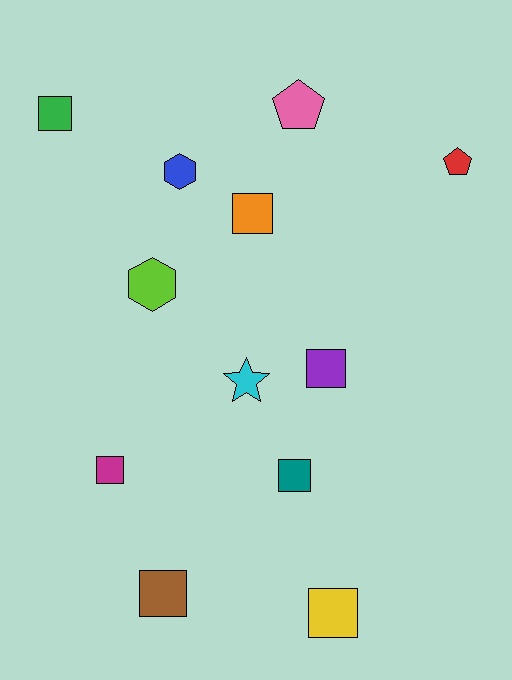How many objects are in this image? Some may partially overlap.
There are 12 objects.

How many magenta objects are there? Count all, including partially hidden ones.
There is 1 magenta object.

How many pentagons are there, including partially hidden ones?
There are 2 pentagons.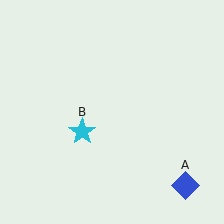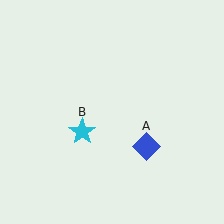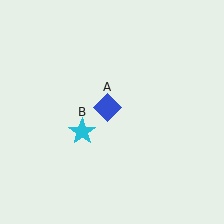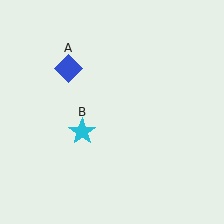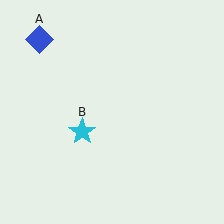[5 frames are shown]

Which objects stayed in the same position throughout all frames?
Cyan star (object B) remained stationary.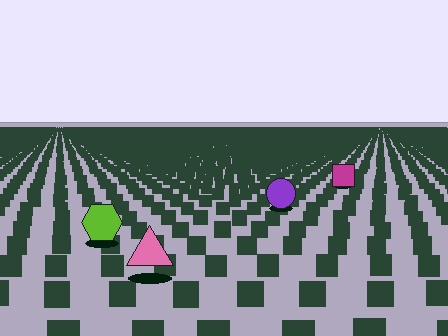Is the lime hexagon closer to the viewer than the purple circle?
Yes. The lime hexagon is closer — you can tell from the texture gradient: the ground texture is coarser near it.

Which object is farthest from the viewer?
The magenta square is farthest from the viewer. It appears smaller and the ground texture around it is denser.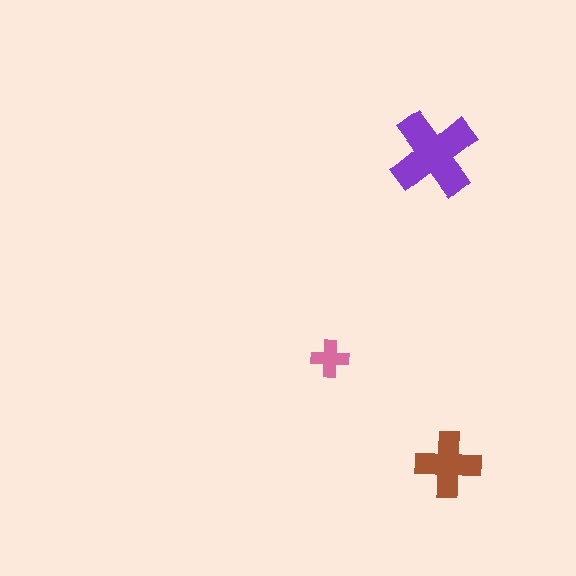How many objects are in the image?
There are 3 objects in the image.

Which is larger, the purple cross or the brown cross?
The purple one.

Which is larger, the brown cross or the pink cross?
The brown one.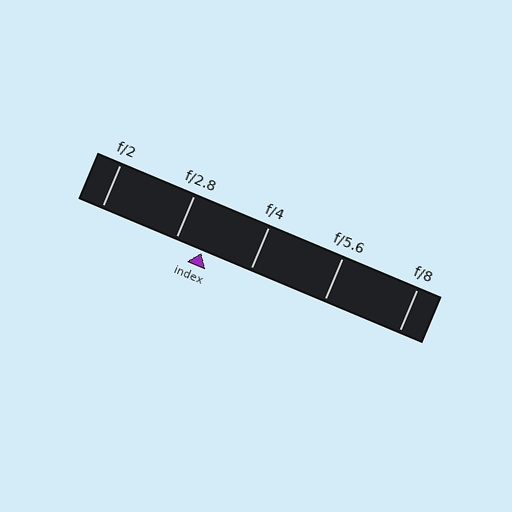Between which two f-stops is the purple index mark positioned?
The index mark is between f/2.8 and f/4.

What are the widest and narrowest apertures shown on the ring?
The widest aperture shown is f/2 and the narrowest is f/8.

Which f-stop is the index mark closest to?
The index mark is closest to f/2.8.